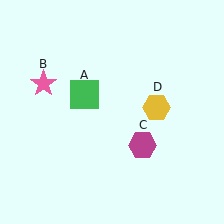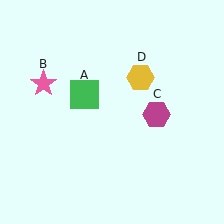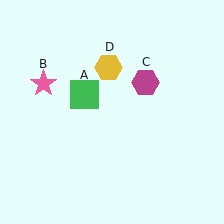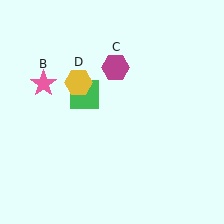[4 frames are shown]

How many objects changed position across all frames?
2 objects changed position: magenta hexagon (object C), yellow hexagon (object D).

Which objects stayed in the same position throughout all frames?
Green square (object A) and pink star (object B) remained stationary.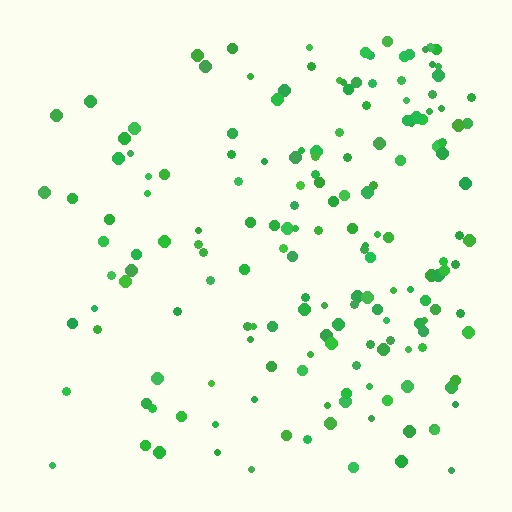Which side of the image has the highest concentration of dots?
The right.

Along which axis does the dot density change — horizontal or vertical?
Horizontal.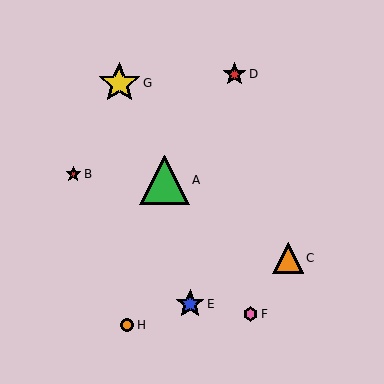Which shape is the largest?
The green triangle (labeled A) is the largest.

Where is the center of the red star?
The center of the red star is at (73, 174).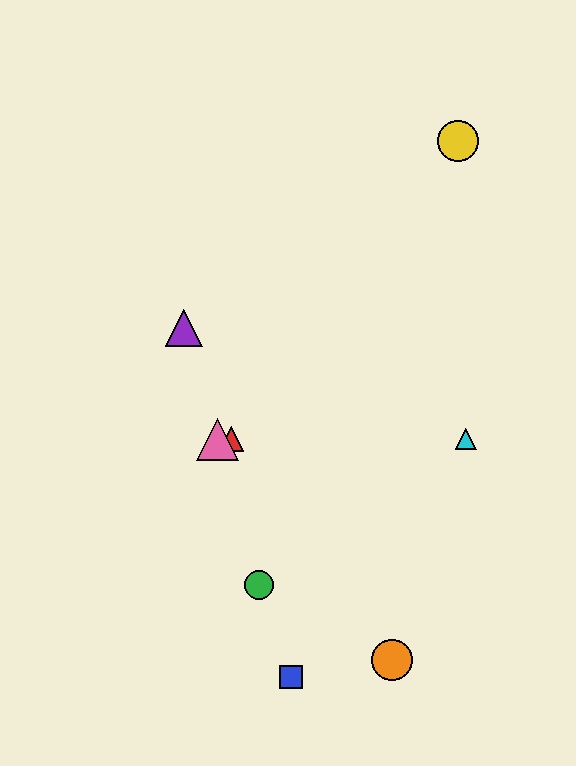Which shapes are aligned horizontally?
The red triangle, the cyan triangle, the pink triangle are aligned horizontally.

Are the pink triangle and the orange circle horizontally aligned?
No, the pink triangle is at y≈439 and the orange circle is at y≈660.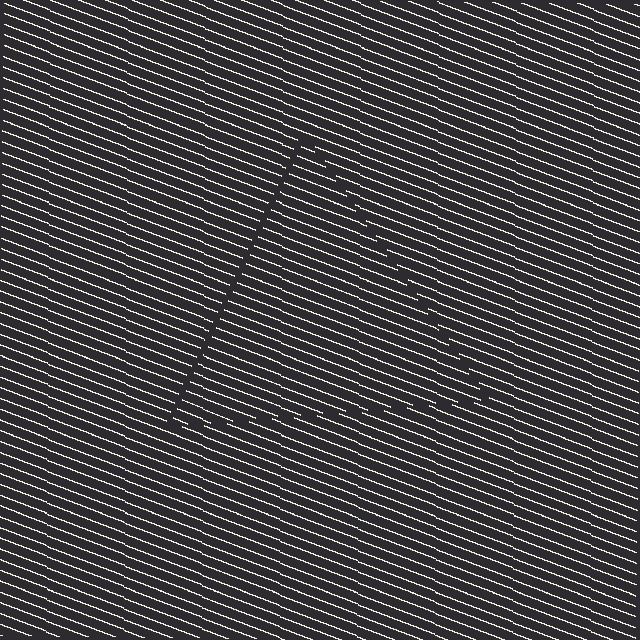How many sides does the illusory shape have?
3 sides — the line-ends trace a triangle.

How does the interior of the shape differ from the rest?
The interior of the shape contains the same grating, shifted by half a period — the contour is defined by the phase discontinuity where line-ends from the inner and outer gratings abut.